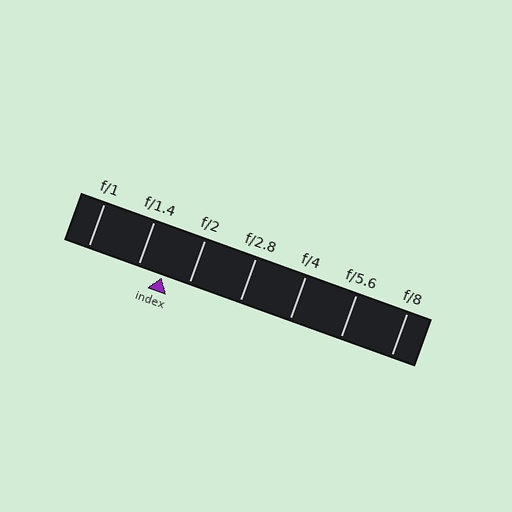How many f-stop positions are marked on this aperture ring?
There are 7 f-stop positions marked.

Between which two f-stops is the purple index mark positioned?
The index mark is between f/1.4 and f/2.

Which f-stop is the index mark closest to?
The index mark is closest to f/1.4.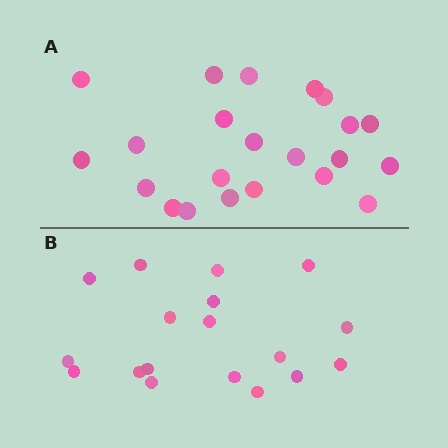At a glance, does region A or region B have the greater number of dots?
Region A (the top region) has more dots.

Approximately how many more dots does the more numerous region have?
Region A has about 4 more dots than region B.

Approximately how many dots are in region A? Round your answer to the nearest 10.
About 20 dots. (The exact count is 22, which rounds to 20.)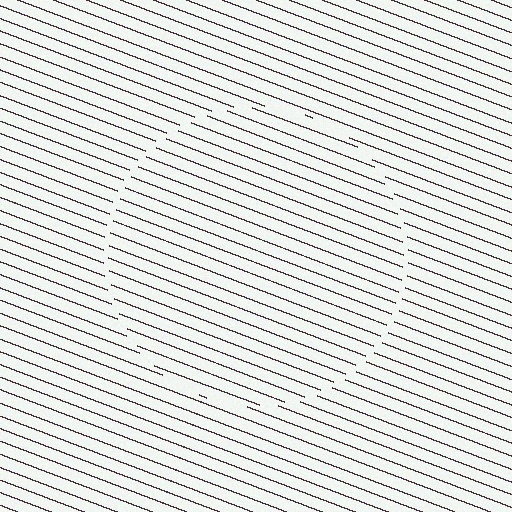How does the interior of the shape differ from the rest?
The interior of the shape contains the same grating, shifted by half a period — the contour is defined by the phase discontinuity where line-ends from the inner and outer gratings abut.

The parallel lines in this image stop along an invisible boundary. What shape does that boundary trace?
An illusory circle. The interior of the shape contains the same grating, shifted by half a period — the contour is defined by the phase discontinuity where line-ends from the inner and outer gratings abut.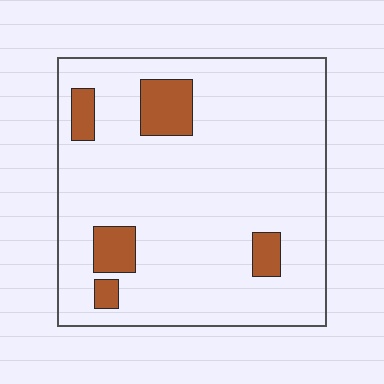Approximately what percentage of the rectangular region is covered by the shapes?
Approximately 10%.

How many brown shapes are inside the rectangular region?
5.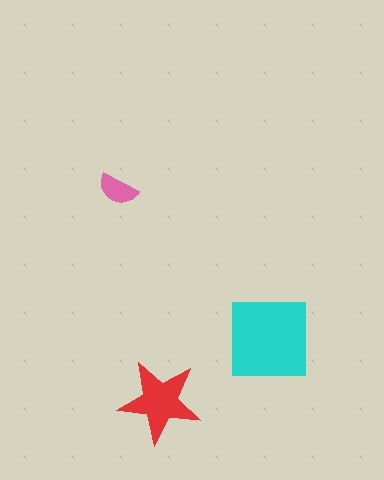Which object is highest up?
The pink semicircle is topmost.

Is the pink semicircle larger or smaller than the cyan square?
Smaller.